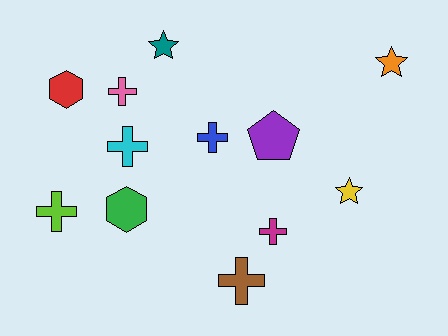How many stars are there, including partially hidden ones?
There are 3 stars.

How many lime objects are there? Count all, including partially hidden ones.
There is 1 lime object.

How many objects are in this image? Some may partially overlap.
There are 12 objects.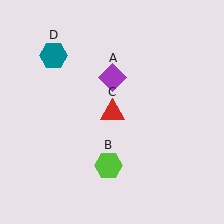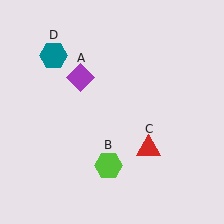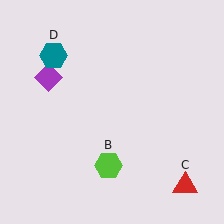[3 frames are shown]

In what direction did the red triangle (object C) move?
The red triangle (object C) moved down and to the right.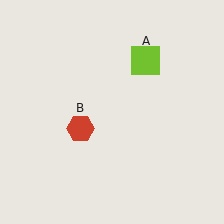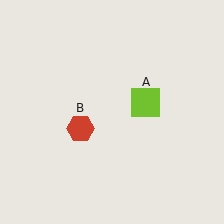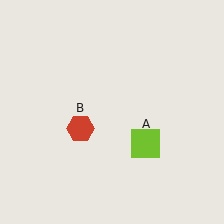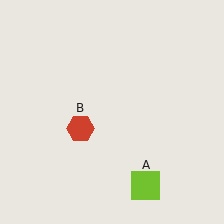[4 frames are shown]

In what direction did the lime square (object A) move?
The lime square (object A) moved down.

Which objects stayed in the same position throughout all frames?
Red hexagon (object B) remained stationary.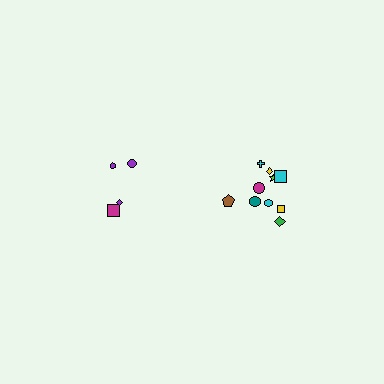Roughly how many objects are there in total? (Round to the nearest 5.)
Roughly 15 objects in total.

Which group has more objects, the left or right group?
The right group.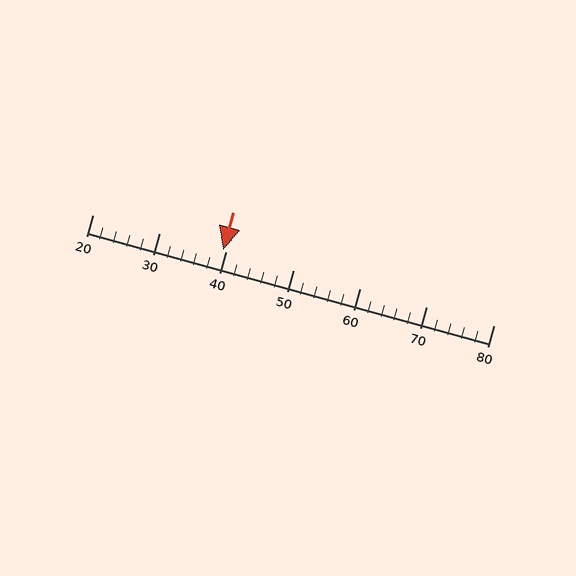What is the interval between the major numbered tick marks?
The major tick marks are spaced 10 units apart.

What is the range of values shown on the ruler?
The ruler shows values from 20 to 80.